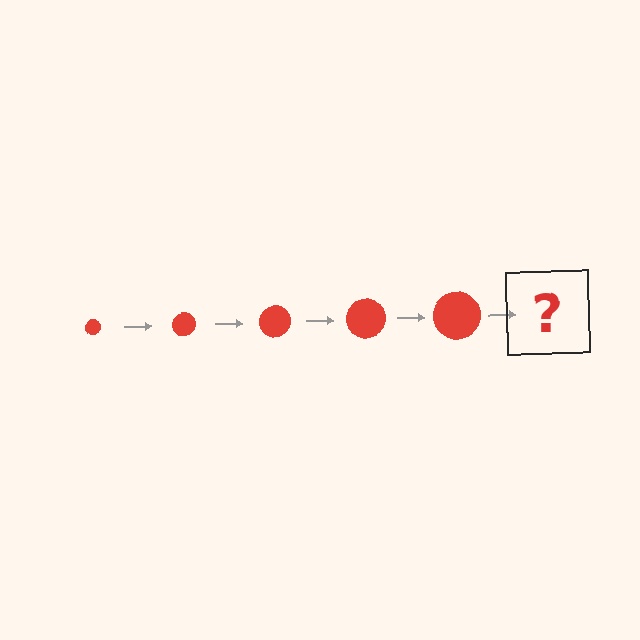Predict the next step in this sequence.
The next step is a red circle, larger than the previous one.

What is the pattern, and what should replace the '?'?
The pattern is that the circle gets progressively larger each step. The '?' should be a red circle, larger than the previous one.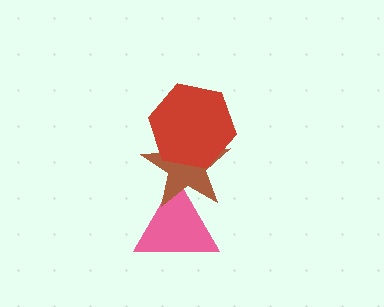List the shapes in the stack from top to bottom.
From top to bottom: the red hexagon, the brown star, the pink triangle.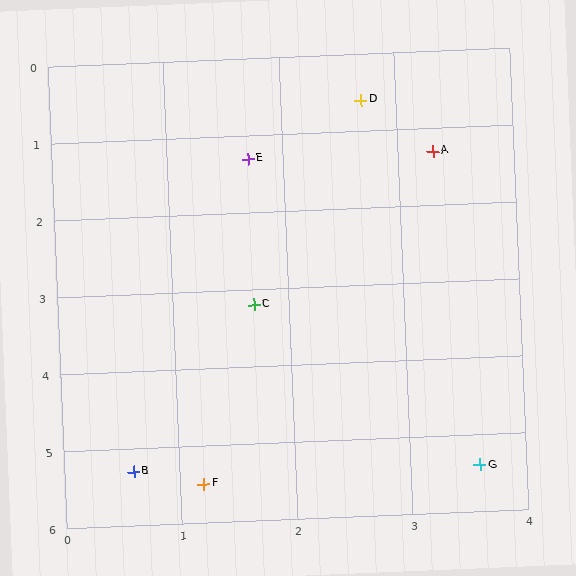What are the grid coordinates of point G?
Point G is at approximately (3.6, 5.4).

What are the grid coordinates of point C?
Point C is at approximately (1.7, 3.2).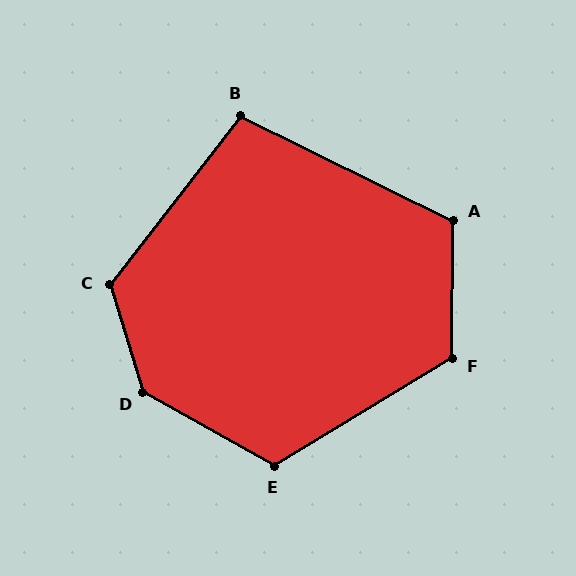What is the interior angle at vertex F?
Approximately 122 degrees (obtuse).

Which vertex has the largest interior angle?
D, at approximately 137 degrees.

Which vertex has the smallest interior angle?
B, at approximately 102 degrees.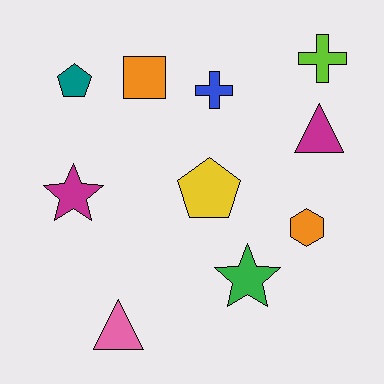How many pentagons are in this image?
There are 2 pentagons.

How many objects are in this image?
There are 10 objects.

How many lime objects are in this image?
There is 1 lime object.